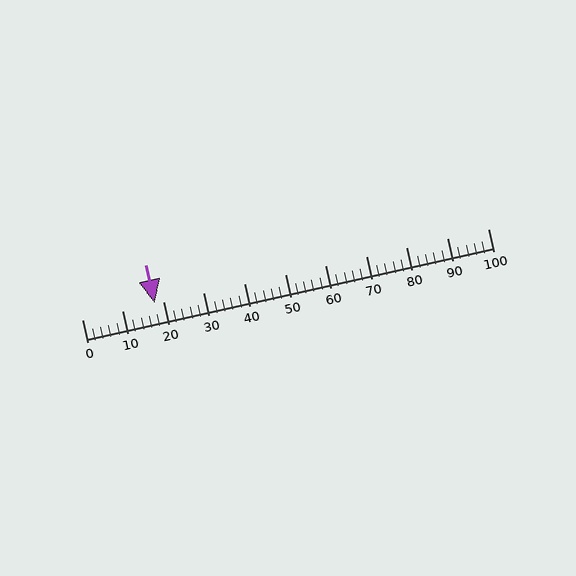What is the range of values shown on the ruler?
The ruler shows values from 0 to 100.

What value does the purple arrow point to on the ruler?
The purple arrow points to approximately 18.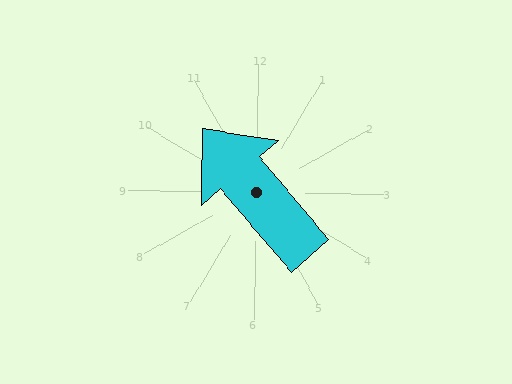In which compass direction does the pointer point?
Northwest.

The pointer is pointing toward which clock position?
Roughly 11 o'clock.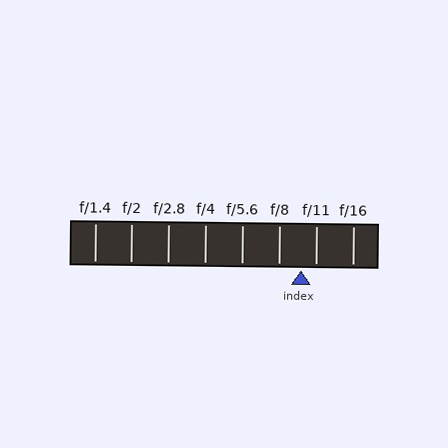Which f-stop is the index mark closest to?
The index mark is closest to f/11.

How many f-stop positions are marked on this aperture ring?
There are 8 f-stop positions marked.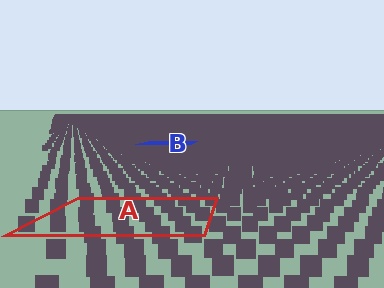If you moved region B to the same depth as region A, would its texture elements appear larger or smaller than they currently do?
They would appear larger. At a closer depth, the same texture elements are projected at a bigger on-screen size.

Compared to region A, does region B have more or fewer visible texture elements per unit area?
Region B has more texture elements per unit area — they are packed more densely because it is farther away.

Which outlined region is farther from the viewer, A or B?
Region B is farther from the viewer — the texture elements inside it appear smaller and more densely packed.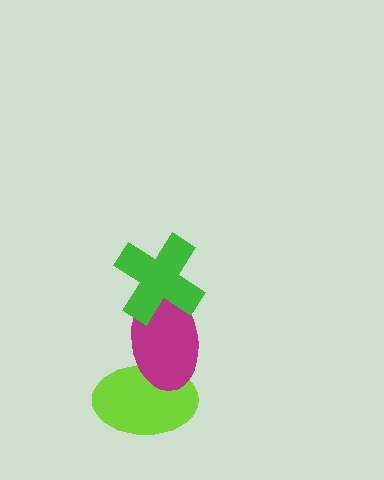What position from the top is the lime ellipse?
The lime ellipse is 3rd from the top.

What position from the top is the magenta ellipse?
The magenta ellipse is 2nd from the top.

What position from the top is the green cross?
The green cross is 1st from the top.